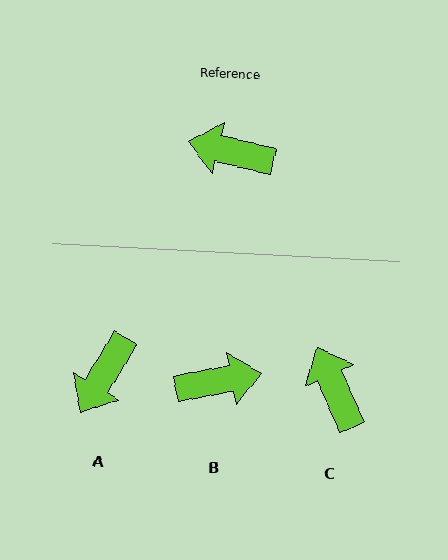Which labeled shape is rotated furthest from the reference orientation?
B, about 156 degrees away.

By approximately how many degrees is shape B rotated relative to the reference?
Approximately 156 degrees clockwise.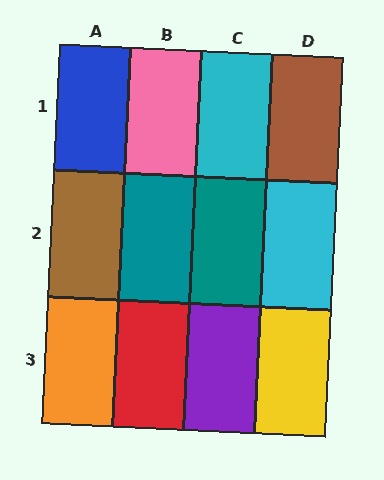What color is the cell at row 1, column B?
Pink.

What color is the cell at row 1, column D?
Brown.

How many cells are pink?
1 cell is pink.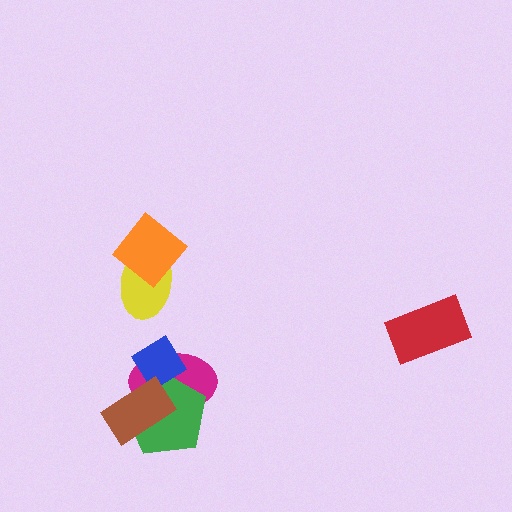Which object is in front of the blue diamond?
The brown rectangle is in front of the blue diamond.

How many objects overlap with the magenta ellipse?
3 objects overlap with the magenta ellipse.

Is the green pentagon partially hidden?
Yes, it is partially covered by another shape.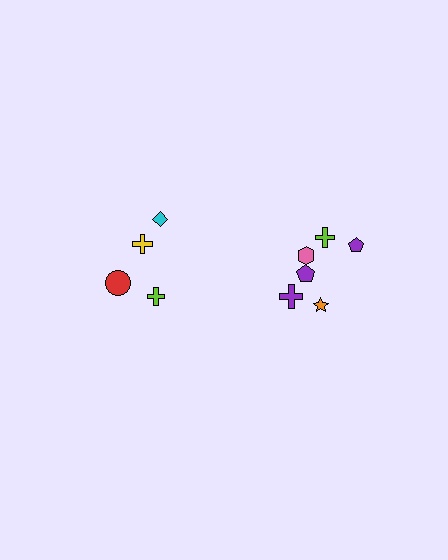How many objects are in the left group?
There are 4 objects.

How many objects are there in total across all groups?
There are 10 objects.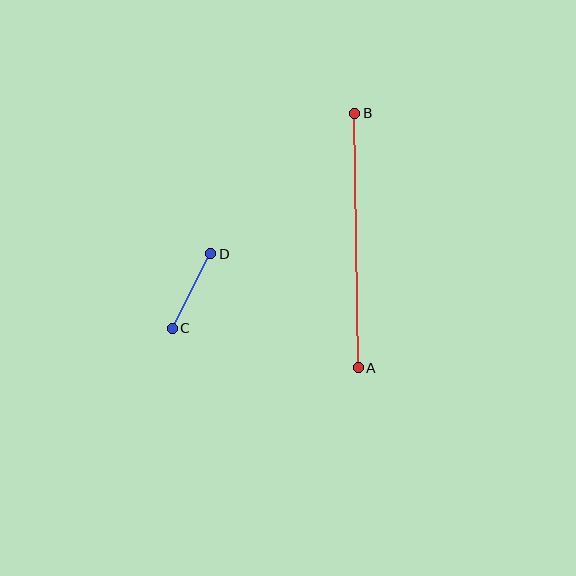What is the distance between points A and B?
The distance is approximately 254 pixels.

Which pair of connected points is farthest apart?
Points A and B are farthest apart.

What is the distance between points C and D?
The distance is approximately 84 pixels.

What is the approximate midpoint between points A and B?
The midpoint is at approximately (357, 240) pixels.